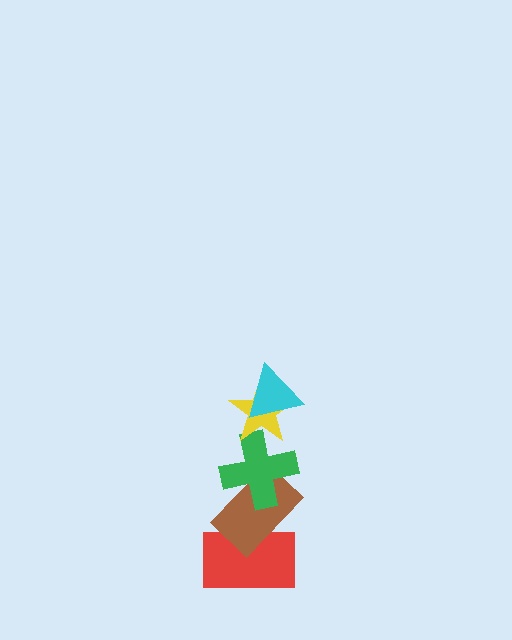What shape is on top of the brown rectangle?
The green cross is on top of the brown rectangle.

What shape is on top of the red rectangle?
The brown rectangle is on top of the red rectangle.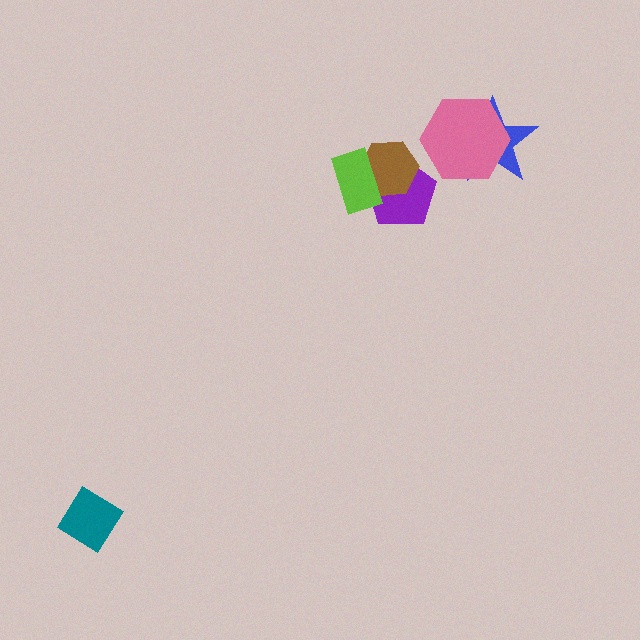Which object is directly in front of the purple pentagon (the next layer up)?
The brown hexagon is directly in front of the purple pentagon.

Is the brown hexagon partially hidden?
Yes, it is partially covered by another shape.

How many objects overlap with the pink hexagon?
1 object overlaps with the pink hexagon.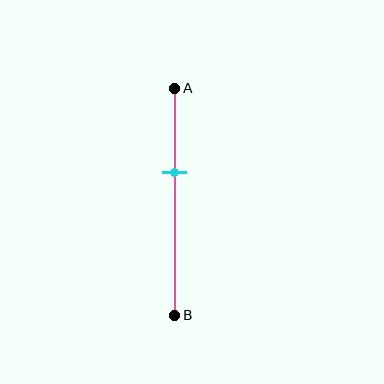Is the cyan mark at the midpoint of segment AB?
No, the mark is at about 35% from A, not at the 50% midpoint.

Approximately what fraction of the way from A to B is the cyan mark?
The cyan mark is approximately 35% of the way from A to B.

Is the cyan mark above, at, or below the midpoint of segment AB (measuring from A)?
The cyan mark is above the midpoint of segment AB.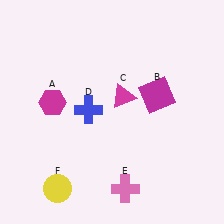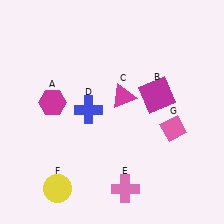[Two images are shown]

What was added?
A pink diamond (G) was added in Image 2.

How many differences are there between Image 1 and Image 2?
There is 1 difference between the two images.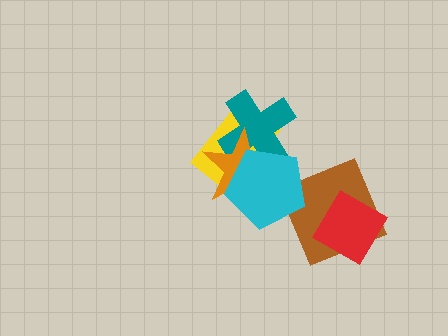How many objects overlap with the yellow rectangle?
3 objects overlap with the yellow rectangle.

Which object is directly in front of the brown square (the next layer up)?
The red diamond is directly in front of the brown square.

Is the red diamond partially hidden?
No, no other shape covers it.